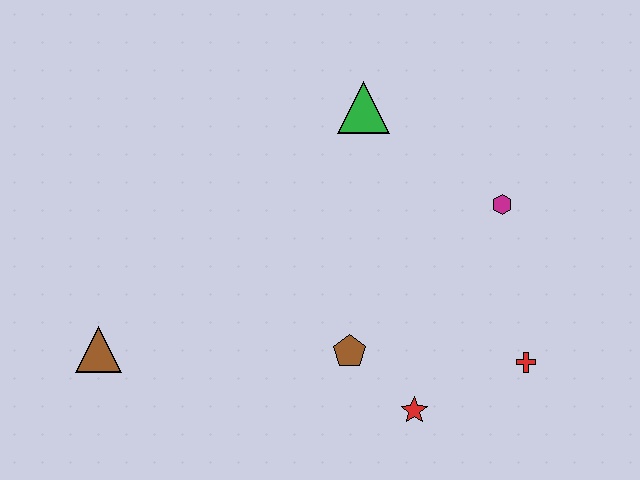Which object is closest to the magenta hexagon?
The red cross is closest to the magenta hexagon.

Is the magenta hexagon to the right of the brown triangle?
Yes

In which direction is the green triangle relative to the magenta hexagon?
The green triangle is to the left of the magenta hexagon.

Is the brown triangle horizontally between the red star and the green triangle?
No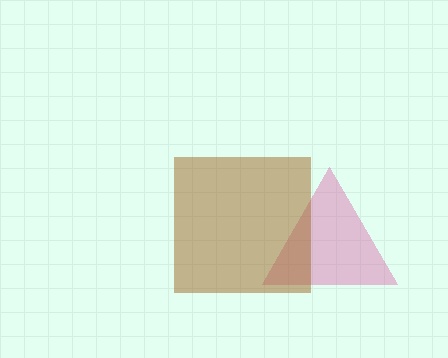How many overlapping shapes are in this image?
There are 2 overlapping shapes in the image.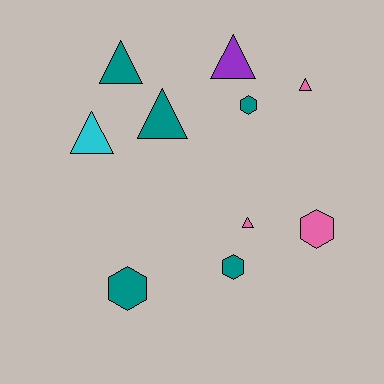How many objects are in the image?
There are 10 objects.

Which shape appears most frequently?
Triangle, with 6 objects.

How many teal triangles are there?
There are 2 teal triangles.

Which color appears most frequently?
Teal, with 5 objects.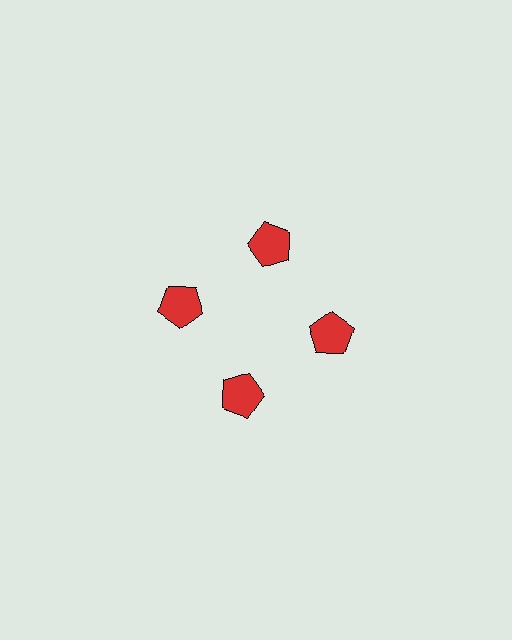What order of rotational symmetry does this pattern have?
This pattern has 4-fold rotational symmetry.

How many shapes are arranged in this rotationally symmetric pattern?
There are 4 shapes, arranged in 4 groups of 1.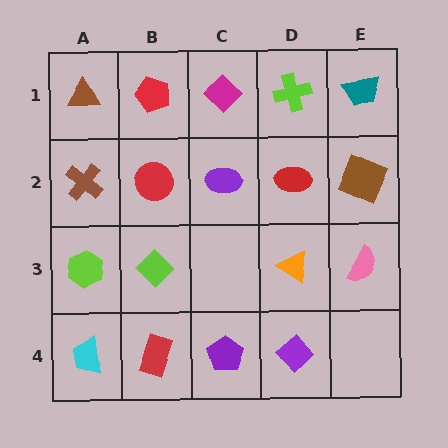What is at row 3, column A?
A lime hexagon.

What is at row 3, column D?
An orange triangle.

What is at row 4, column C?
A purple pentagon.